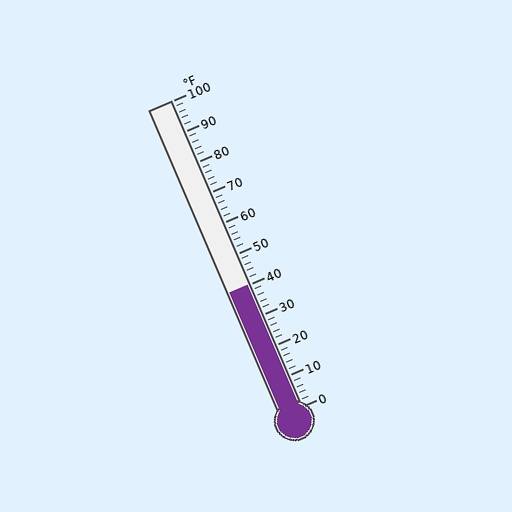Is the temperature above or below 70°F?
The temperature is below 70°F.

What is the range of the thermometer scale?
The thermometer scale ranges from 0°F to 100°F.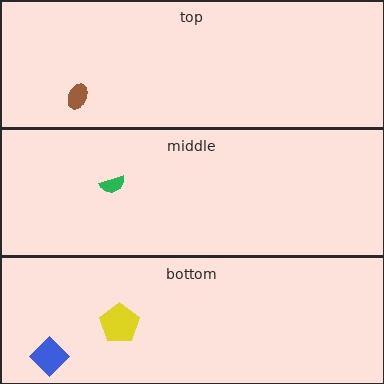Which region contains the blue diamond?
The bottom region.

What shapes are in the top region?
The brown ellipse.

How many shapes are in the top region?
1.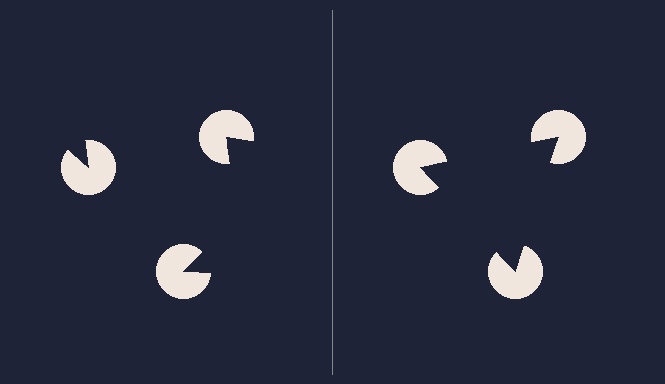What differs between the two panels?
The pac-man discs are positioned identically on both sides; only the wedge orientations differ. On the right they align to a triangle; on the left they are misaligned.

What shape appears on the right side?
An illusory triangle.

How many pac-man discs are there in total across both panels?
6 — 3 on each side.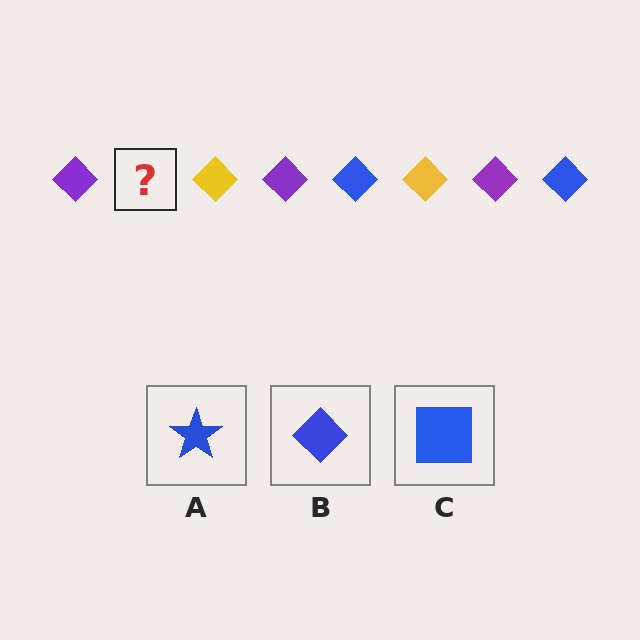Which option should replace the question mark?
Option B.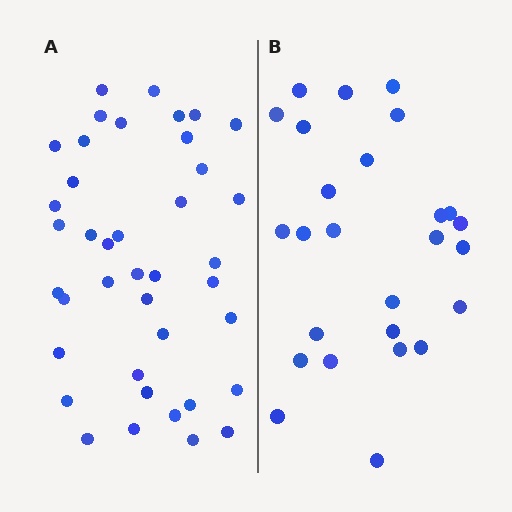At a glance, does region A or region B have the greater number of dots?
Region A (the left region) has more dots.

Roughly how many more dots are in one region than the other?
Region A has approximately 15 more dots than region B.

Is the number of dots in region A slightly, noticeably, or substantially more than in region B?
Region A has substantially more. The ratio is roughly 1.5 to 1.